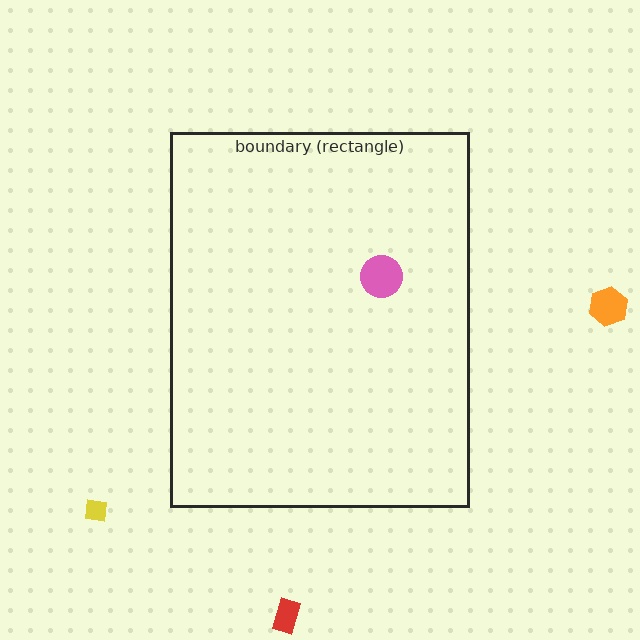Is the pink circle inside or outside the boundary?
Inside.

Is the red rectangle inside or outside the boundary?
Outside.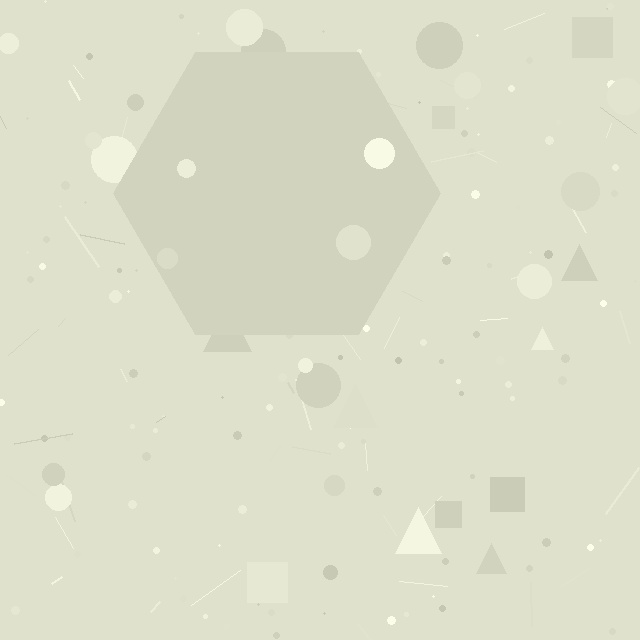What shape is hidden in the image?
A hexagon is hidden in the image.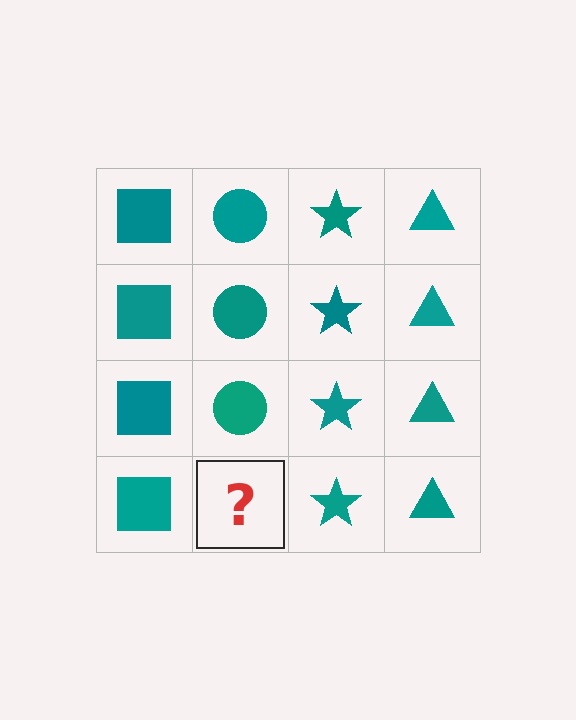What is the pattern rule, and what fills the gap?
The rule is that each column has a consistent shape. The gap should be filled with a teal circle.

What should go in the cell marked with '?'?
The missing cell should contain a teal circle.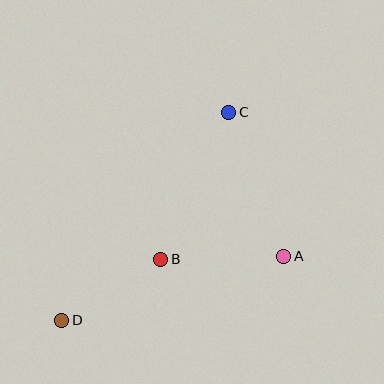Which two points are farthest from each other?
Points C and D are farthest from each other.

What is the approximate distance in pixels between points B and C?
The distance between B and C is approximately 162 pixels.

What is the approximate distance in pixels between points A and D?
The distance between A and D is approximately 231 pixels.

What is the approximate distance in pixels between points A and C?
The distance between A and C is approximately 154 pixels.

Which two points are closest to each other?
Points B and D are closest to each other.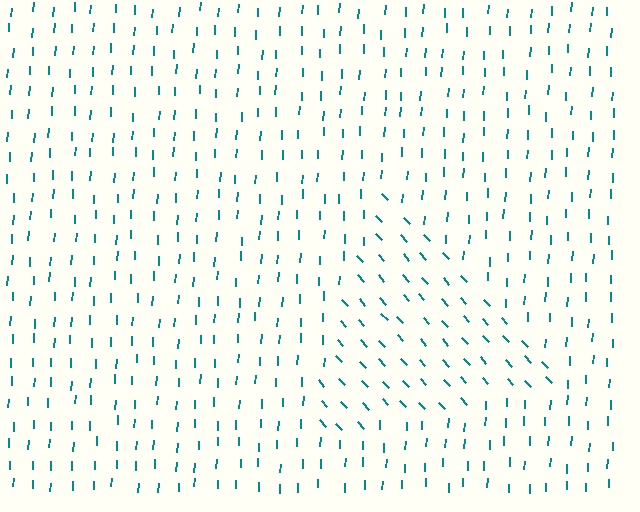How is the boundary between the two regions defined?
The boundary is defined purely by a change in line orientation (approximately 45 degrees difference). All lines are the same color and thickness.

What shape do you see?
I see a triangle.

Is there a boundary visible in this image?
Yes, there is a texture boundary formed by a change in line orientation.